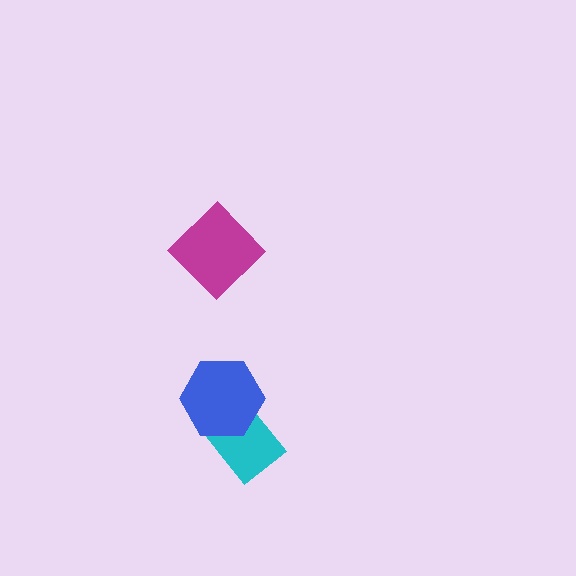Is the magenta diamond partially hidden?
No, no other shape covers it.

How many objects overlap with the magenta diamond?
0 objects overlap with the magenta diamond.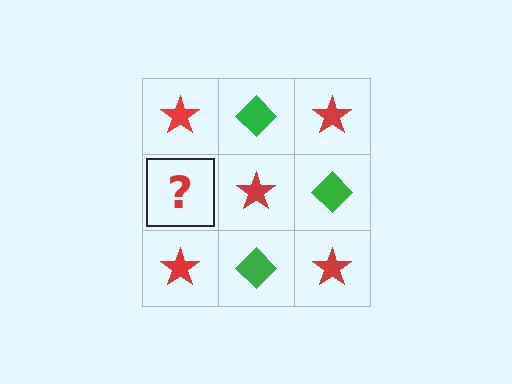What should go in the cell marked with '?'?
The missing cell should contain a green diamond.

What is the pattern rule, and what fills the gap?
The rule is that it alternates red star and green diamond in a checkerboard pattern. The gap should be filled with a green diamond.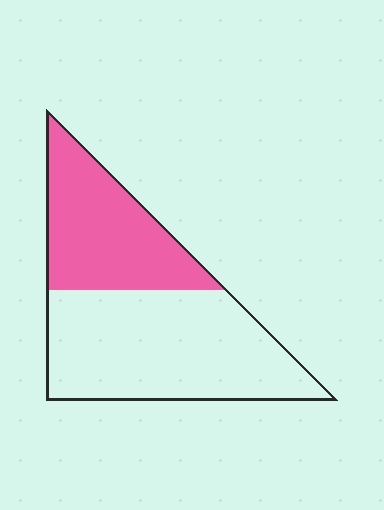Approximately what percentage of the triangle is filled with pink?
Approximately 40%.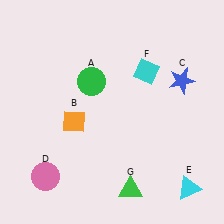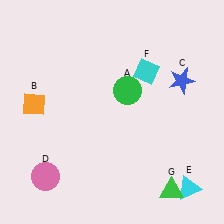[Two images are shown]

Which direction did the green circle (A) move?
The green circle (A) moved right.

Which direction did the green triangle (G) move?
The green triangle (G) moved right.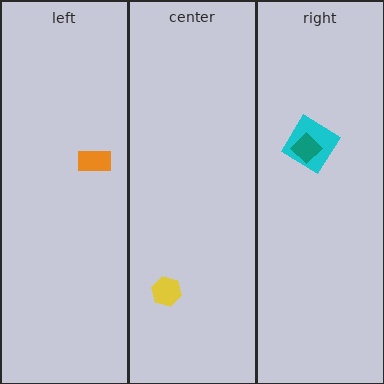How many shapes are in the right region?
2.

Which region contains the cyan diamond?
The right region.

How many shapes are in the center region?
1.